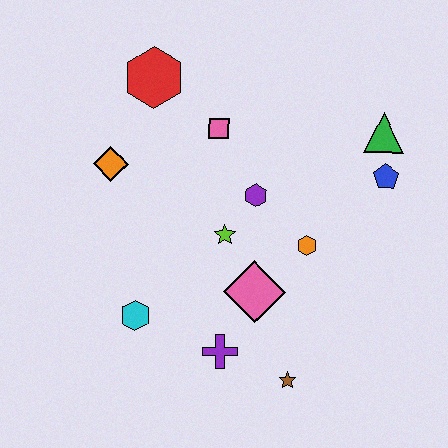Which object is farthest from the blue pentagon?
The cyan hexagon is farthest from the blue pentagon.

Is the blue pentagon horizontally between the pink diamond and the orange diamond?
No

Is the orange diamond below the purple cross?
No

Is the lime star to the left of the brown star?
Yes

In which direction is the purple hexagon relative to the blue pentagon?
The purple hexagon is to the left of the blue pentagon.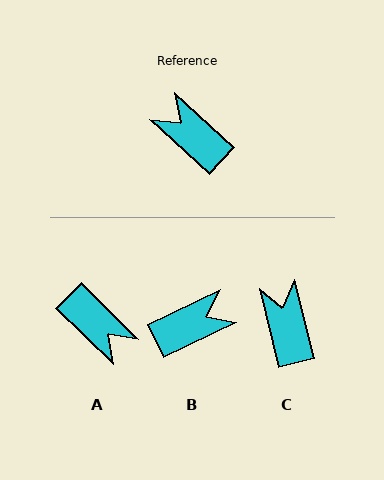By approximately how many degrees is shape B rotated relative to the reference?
Approximately 112 degrees clockwise.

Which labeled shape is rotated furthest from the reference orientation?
A, about 178 degrees away.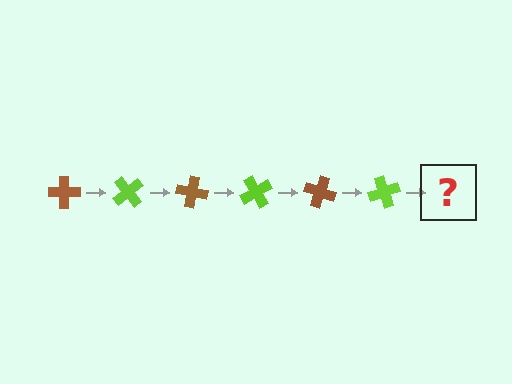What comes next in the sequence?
The next element should be a brown cross, rotated 300 degrees from the start.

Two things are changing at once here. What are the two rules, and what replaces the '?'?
The two rules are that it rotates 50 degrees each step and the color cycles through brown and lime. The '?' should be a brown cross, rotated 300 degrees from the start.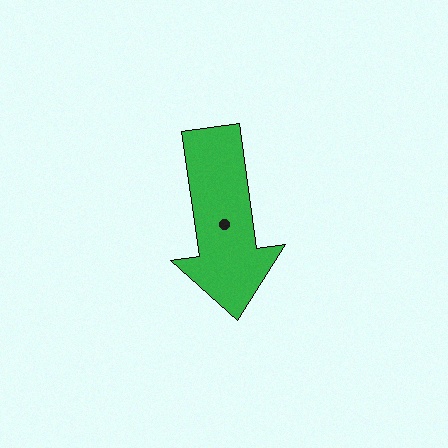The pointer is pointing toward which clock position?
Roughly 6 o'clock.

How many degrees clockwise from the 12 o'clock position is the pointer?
Approximately 172 degrees.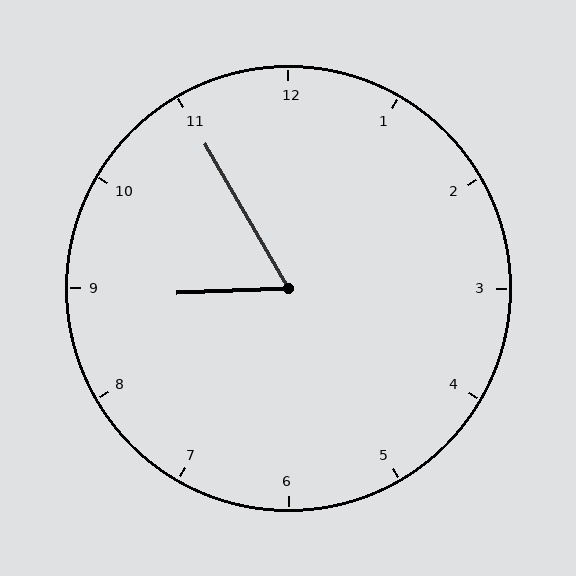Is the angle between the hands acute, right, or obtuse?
It is acute.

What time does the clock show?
8:55.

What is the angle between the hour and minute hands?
Approximately 62 degrees.